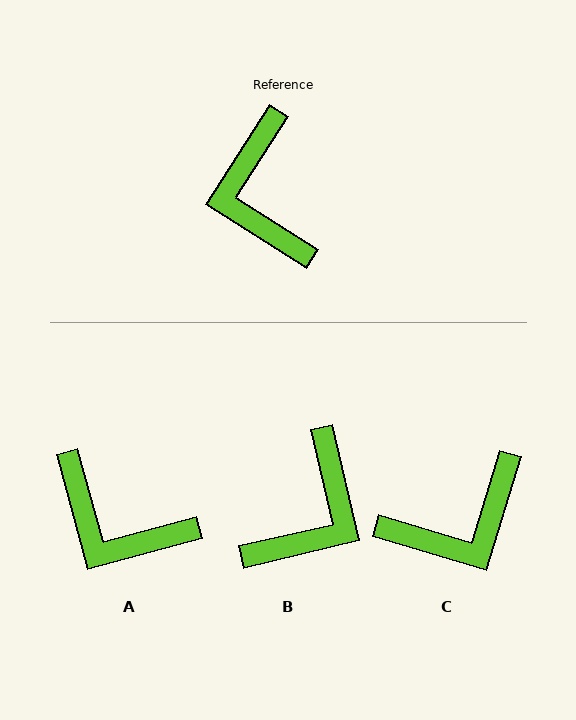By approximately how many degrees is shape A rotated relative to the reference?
Approximately 48 degrees counter-clockwise.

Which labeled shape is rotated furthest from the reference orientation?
B, about 136 degrees away.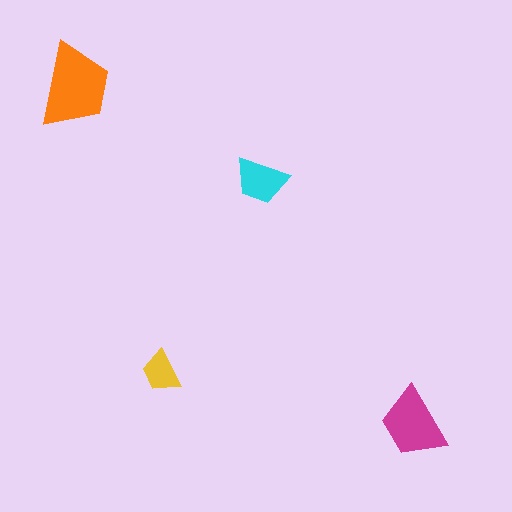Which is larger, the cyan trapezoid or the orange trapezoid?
The orange one.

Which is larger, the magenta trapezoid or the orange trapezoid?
The orange one.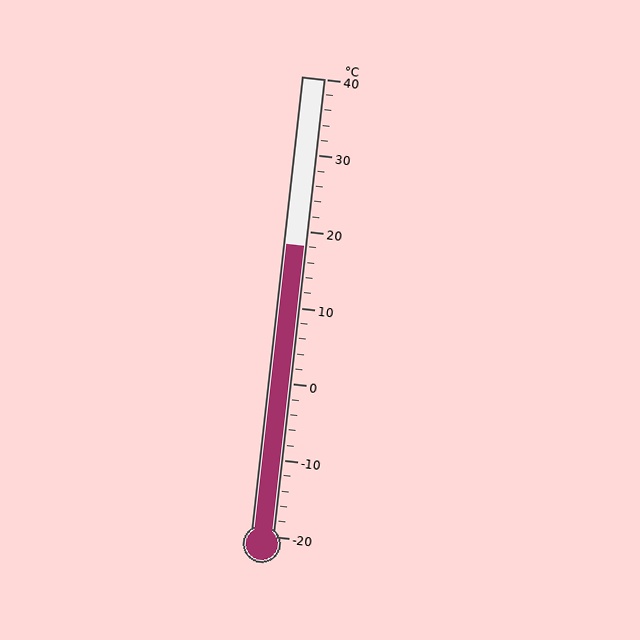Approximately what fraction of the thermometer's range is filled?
The thermometer is filled to approximately 65% of its range.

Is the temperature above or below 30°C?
The temperature is below 30°C.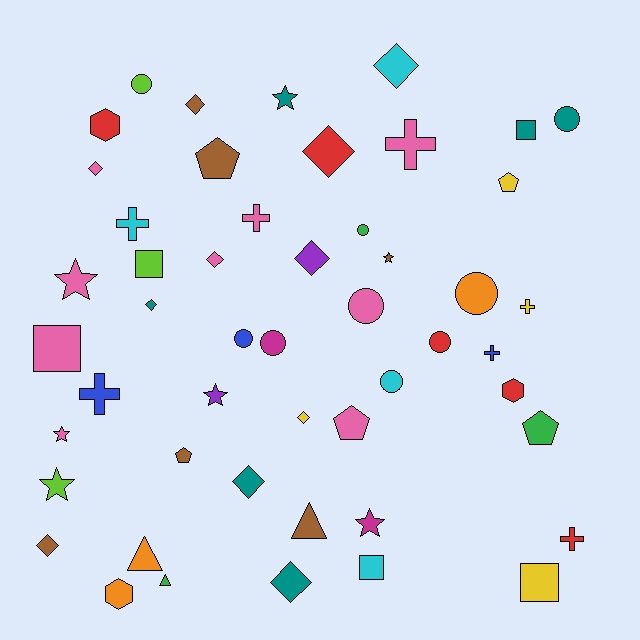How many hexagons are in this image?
There are 3 hexagons.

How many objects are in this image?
There are 50 objects.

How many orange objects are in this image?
There are 3 orange objects.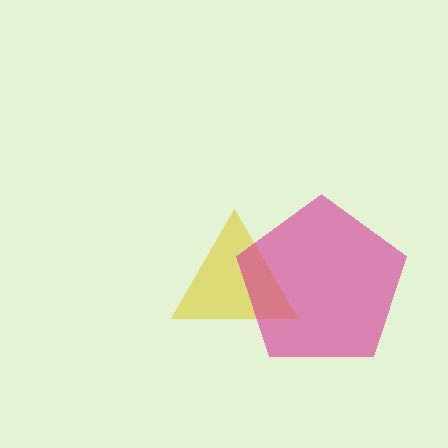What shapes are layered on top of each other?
The layered shapes are: a yellow triangle, a magenta pentagon.